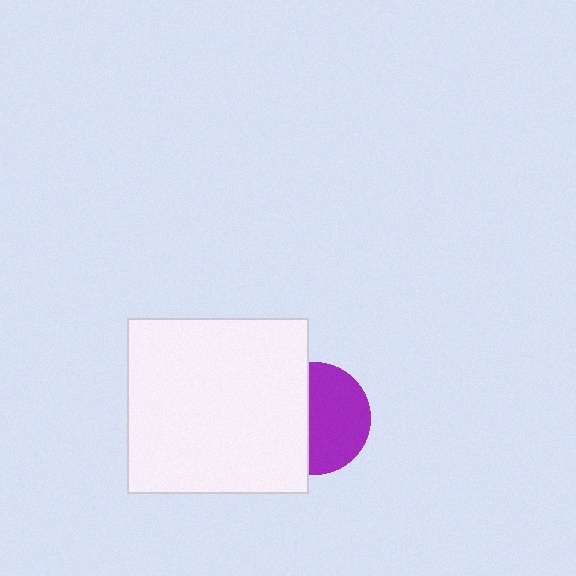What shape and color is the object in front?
The object in front is a white rectangle.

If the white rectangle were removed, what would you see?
You would see the complete purple circle.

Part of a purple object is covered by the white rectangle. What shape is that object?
It is a circle.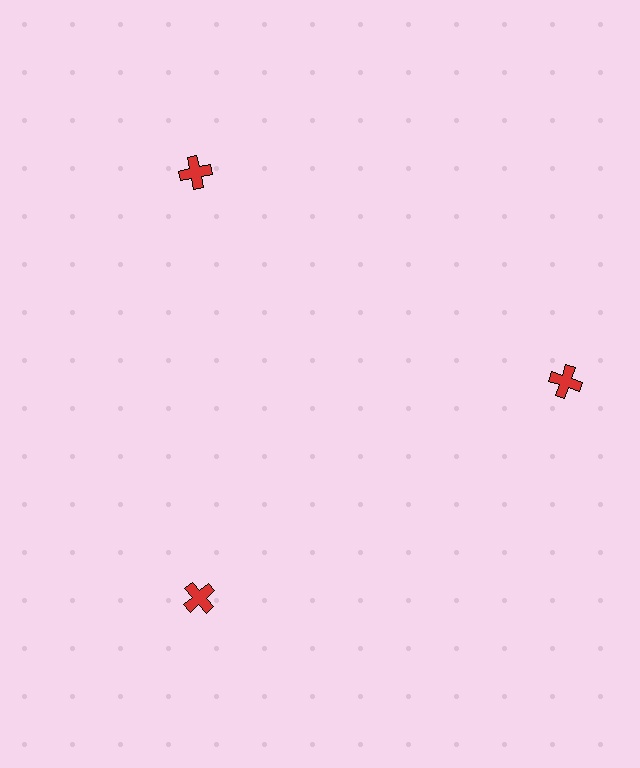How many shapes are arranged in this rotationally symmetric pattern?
There are 3 shapes, arranged in 3 groups of 1.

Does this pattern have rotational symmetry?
Yes, this pattern has 3-fold rotational symmetry. It looks the same after rotating 120 degrees around the center.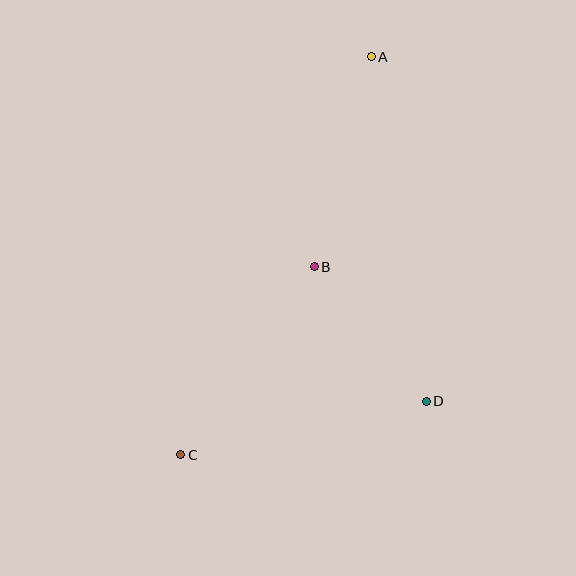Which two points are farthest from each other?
Points A and C are farthest from each other.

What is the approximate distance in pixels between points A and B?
The distance between A and B is approximately 218 pixels.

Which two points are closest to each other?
Points B and D are closest to each other.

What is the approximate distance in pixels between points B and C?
The distance between B and C is approximately 230 pixels.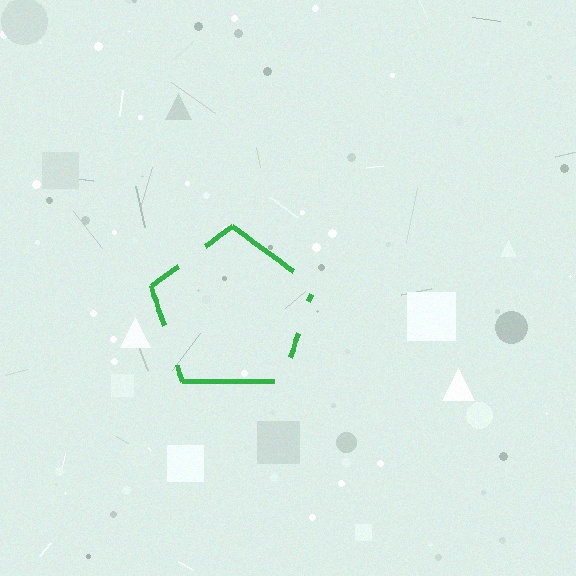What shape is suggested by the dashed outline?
The dashed outline suggests a pentagon.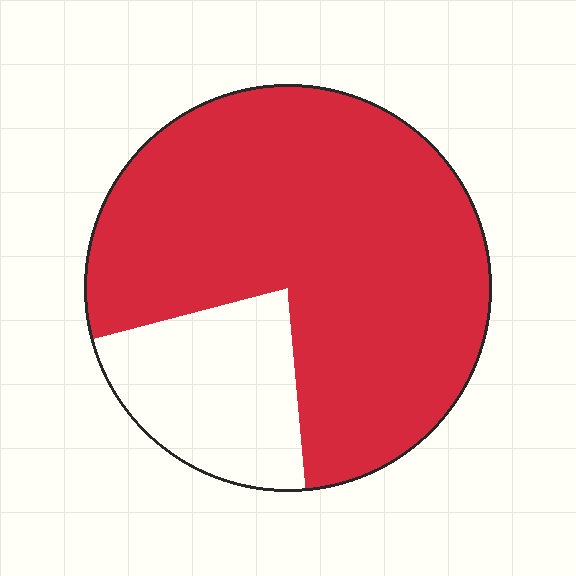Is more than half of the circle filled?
Yes.